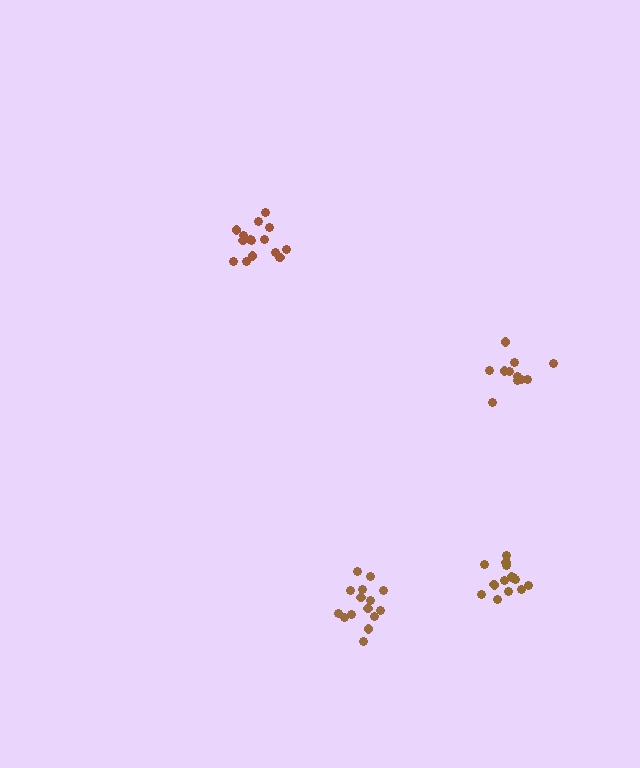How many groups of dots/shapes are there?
There are 4 groups.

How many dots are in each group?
Group 1: 15 dots, Group 2: 16 dots, Group 3: 16 dots, Group 4: 11 dots (58 total).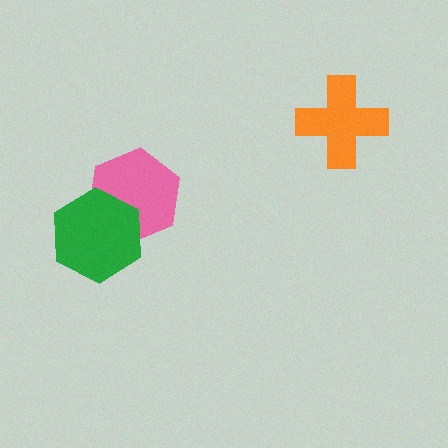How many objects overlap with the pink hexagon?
1 object overlaps with the pink hexagon.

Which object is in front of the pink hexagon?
The green hexagon is in front of the pink hexagon.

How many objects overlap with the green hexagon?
1 object overlaps with the green hexagon.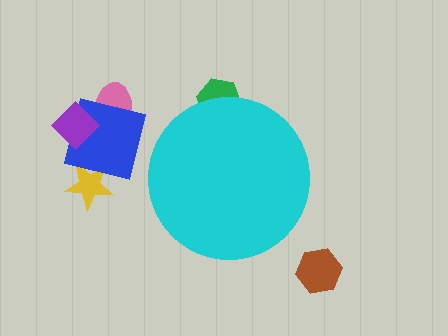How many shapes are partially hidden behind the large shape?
1 shape is partially hidden.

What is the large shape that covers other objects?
A cyan circle.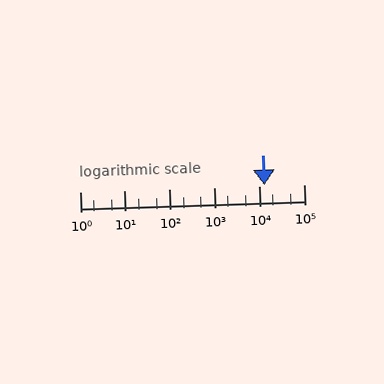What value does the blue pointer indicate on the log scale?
The pointer indicates approximately 13000.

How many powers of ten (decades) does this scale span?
The scale spans 5 decades, from 1 to 100000.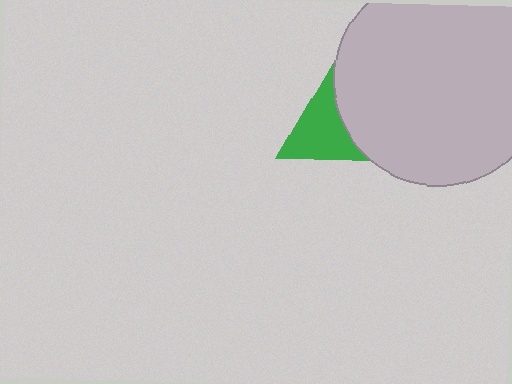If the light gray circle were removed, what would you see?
You would see the complete green triangle.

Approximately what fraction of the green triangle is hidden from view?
Roughly 41% of the green triangle is hidden behind the light gray circle.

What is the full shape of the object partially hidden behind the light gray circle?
The partially hidden object is a green triangle.